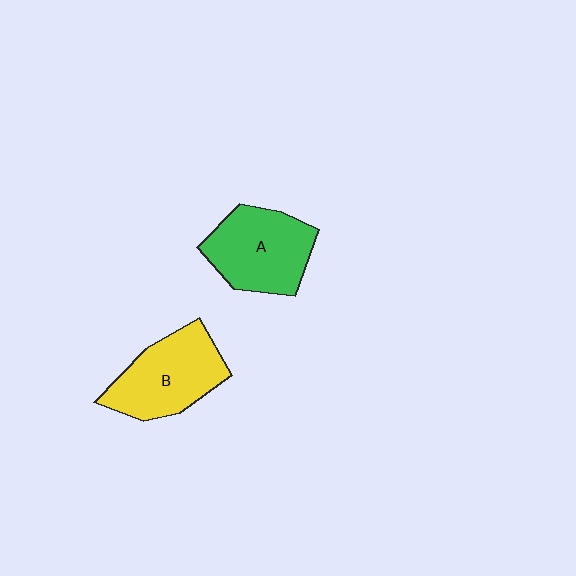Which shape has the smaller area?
Shape A (green).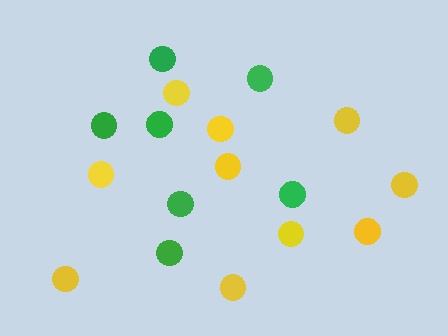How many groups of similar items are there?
There are 2 groups: one group of green circles (7) and one group of yellow circles (10).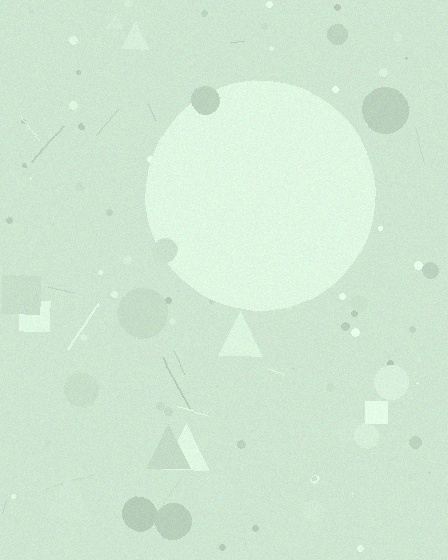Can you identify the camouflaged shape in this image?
The camouflaged shape is a circle.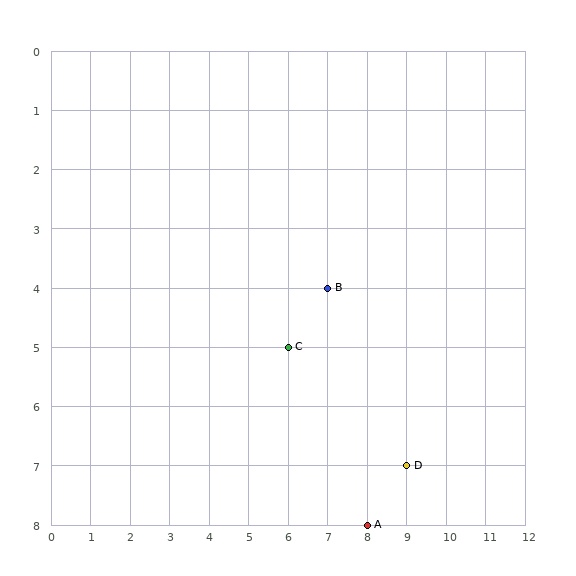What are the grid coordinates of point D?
Point D is at grid coordinates (9, 7).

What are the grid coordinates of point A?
Point A is at grid coordinates (8, 8).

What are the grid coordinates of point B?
Point B is at grid coordinates (7, 4).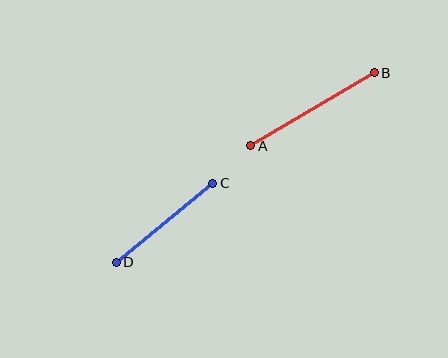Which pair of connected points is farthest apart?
Points A and B are farthest apart.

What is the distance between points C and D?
The distance is approximately 125 pixels.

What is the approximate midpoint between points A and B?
The midpoint is at approximately (312, 109) pixels.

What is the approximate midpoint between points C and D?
The midpoint is at approximately (165, 223) pixels.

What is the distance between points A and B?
The distance is approximately 144 pixels.